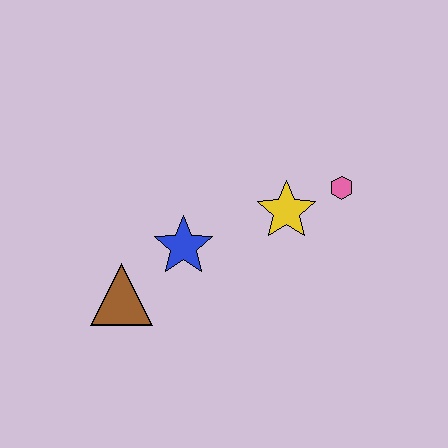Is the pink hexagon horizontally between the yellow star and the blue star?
No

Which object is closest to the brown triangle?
The blue star is closest to the brown triangle.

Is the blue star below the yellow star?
Yes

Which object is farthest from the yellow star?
The brown triangle is farthest from the yellow star.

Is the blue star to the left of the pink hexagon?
Yes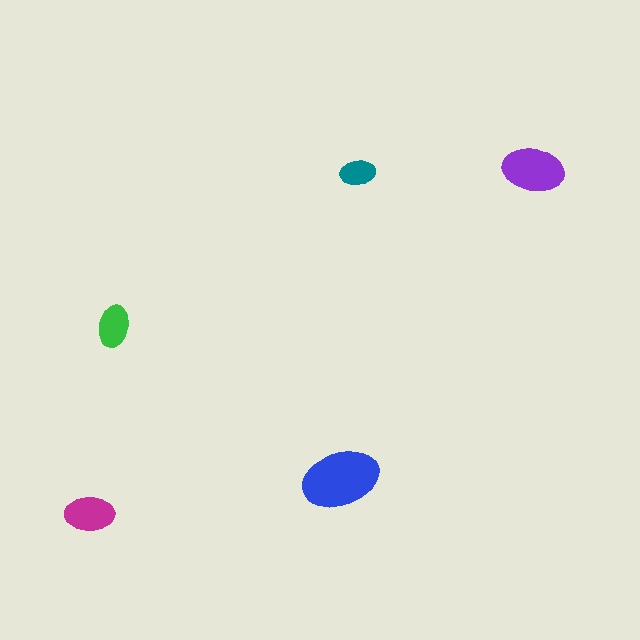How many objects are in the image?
There are 5 objects in the image.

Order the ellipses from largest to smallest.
the blue one, the purple one, the magenta one, the green one, the teal one.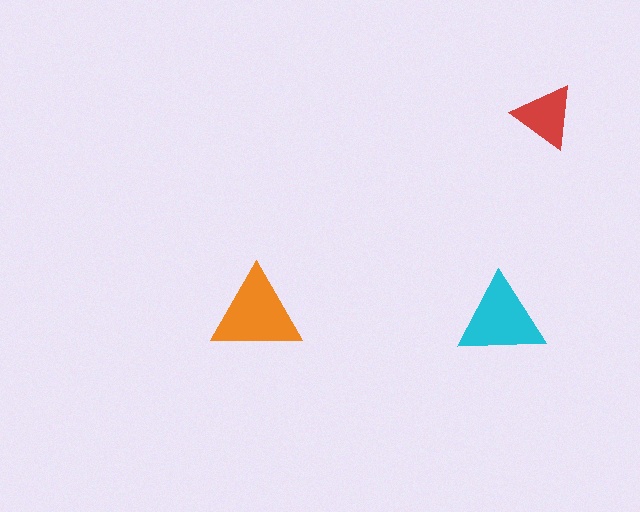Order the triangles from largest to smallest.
the orange one, the cyan one, the red one.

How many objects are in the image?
There are 3 objects in the image.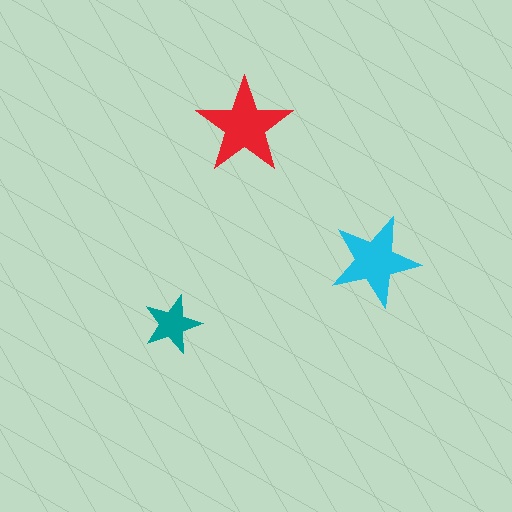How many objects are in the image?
There are 3 objects in the image.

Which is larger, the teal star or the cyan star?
The cyan one.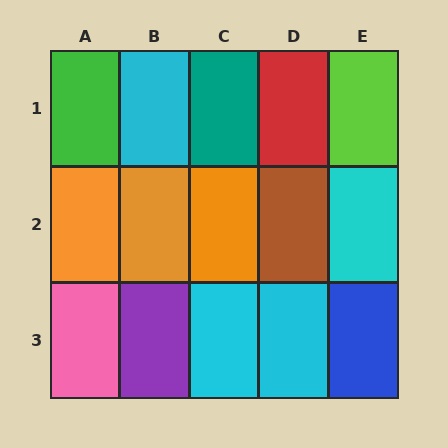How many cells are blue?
1 cell is blue.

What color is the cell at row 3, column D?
Cyan.